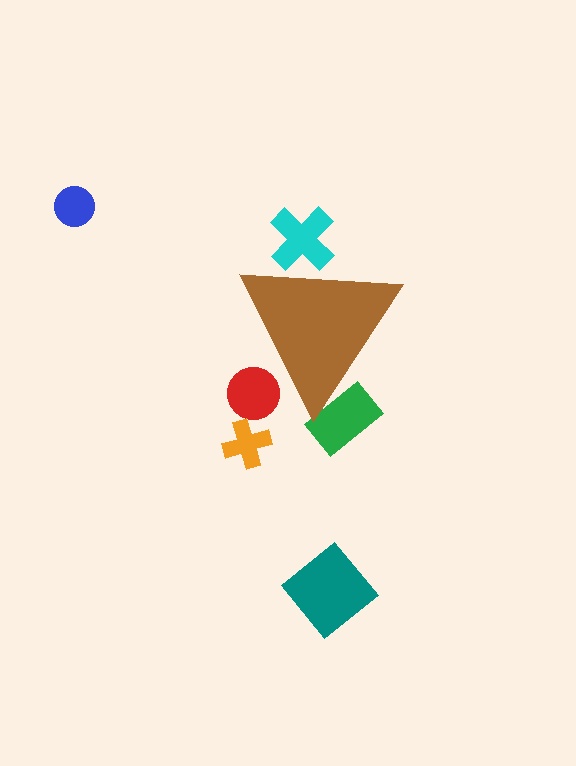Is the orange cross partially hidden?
No, the orange cross is fully visible.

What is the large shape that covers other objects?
A brown triangle.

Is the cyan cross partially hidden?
Yes, the cyan cross is partially hidden behind the brown triangle.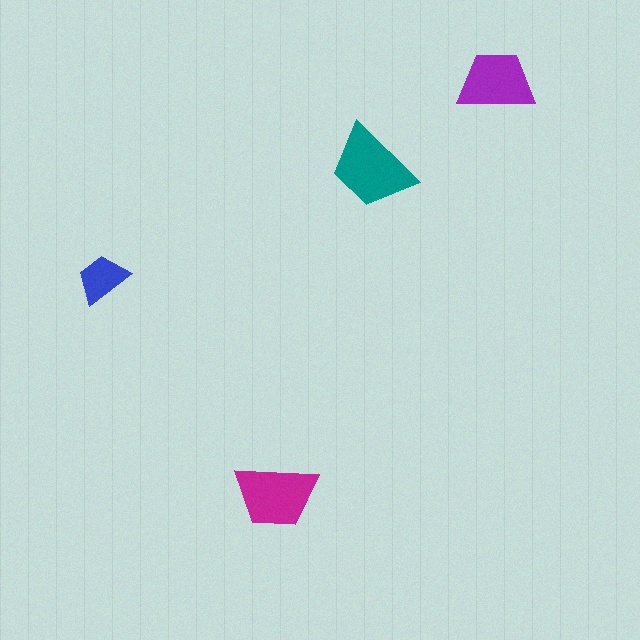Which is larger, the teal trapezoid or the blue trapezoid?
The teal one.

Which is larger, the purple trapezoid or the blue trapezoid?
The purple one.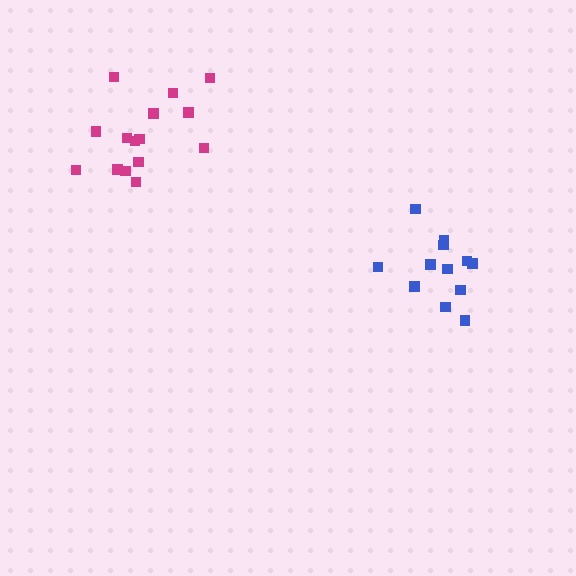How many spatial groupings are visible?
There are 2 spatial groupings.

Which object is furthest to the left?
The magenta cluster is leftmost.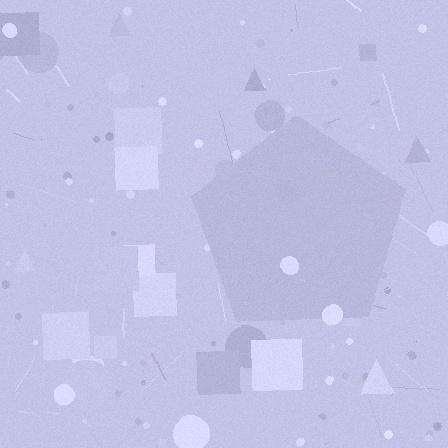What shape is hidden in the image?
A pentagon is hidden in the image.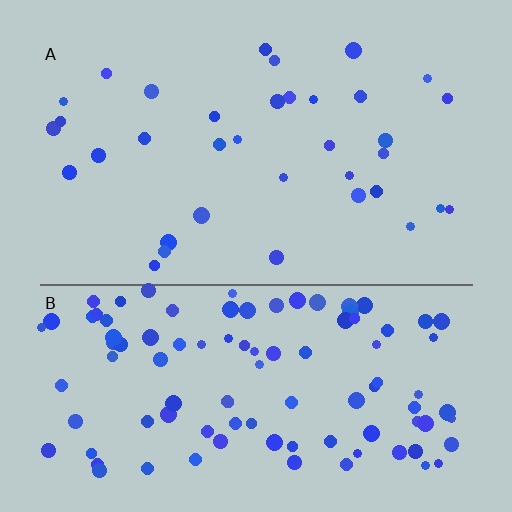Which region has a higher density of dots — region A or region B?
B (the bottom).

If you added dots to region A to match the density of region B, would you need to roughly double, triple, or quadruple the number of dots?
Approximately triple.